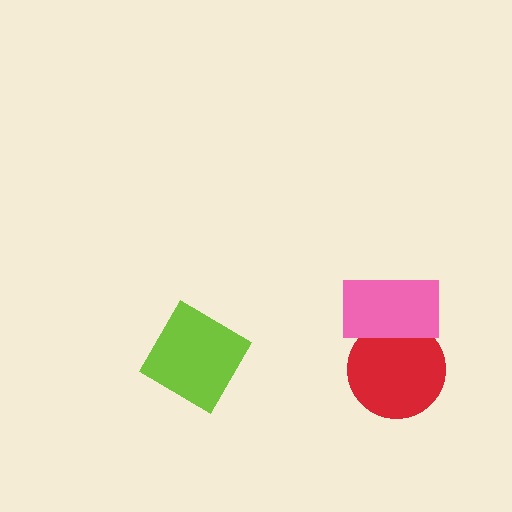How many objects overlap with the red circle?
1 object overlaps with the red circle.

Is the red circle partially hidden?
Yes, it is partially covered by another shape.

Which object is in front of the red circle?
The pink rectangle is in front of the red circle.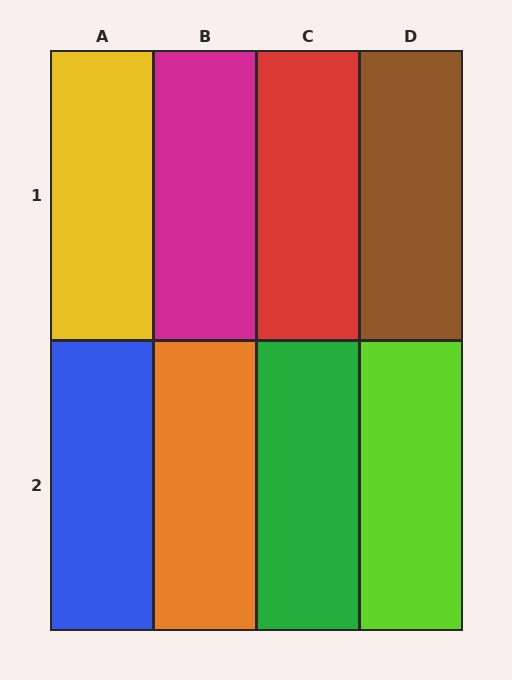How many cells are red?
1 cell is red.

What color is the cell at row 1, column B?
Magenta.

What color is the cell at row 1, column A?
Yellow.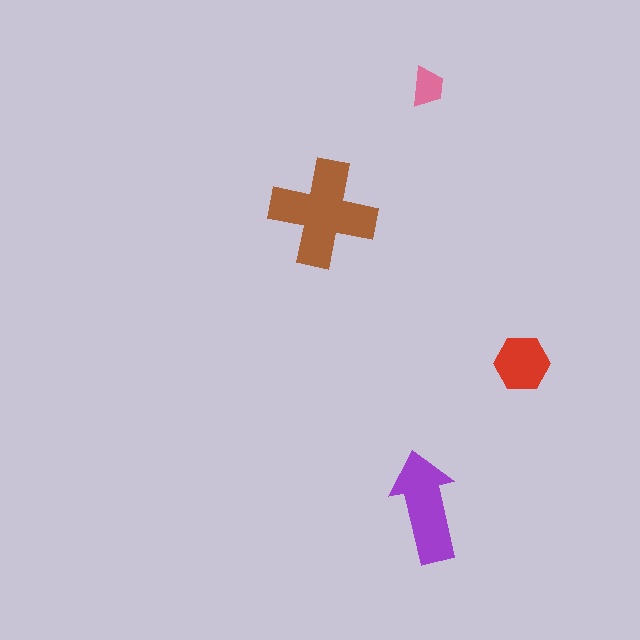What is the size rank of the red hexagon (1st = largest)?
3rd.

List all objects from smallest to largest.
The pink trapezoid, the red hexagon, the purple arrow, the brown cross.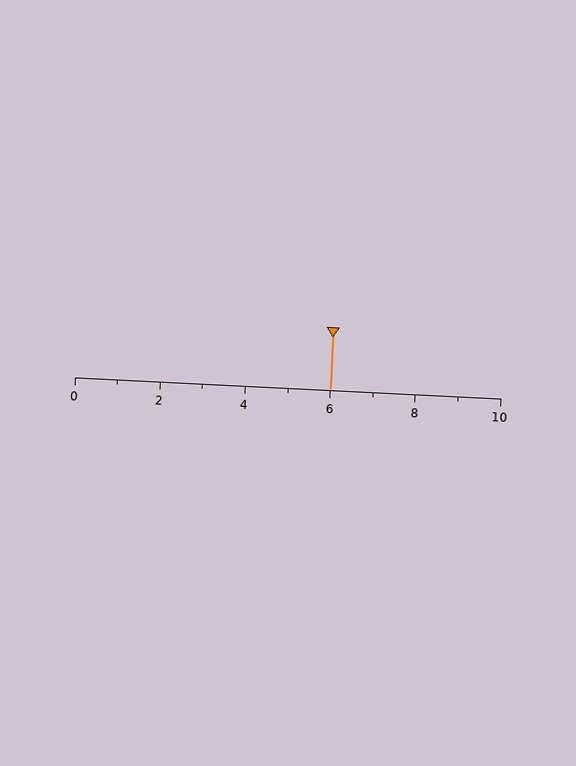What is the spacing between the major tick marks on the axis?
The major ticks are spaced 2 apart.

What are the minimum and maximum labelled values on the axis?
The axis runs from 0 to 10.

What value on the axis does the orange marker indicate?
The marker indicates approximately 6.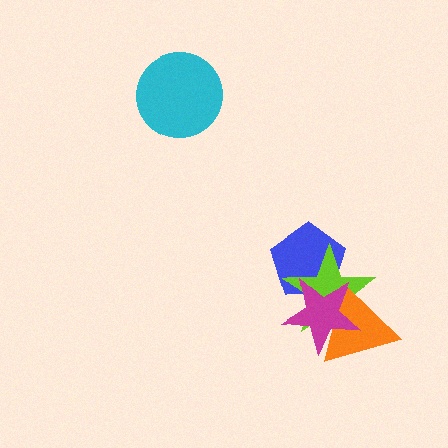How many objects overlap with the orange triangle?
2 objects overlap with the orange triangle.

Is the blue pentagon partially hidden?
Yes, it is partially covered by another shape.